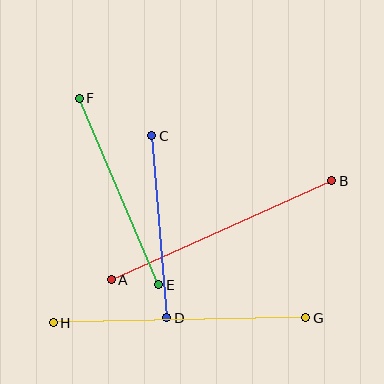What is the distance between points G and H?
The distance is approximately 253 pixels.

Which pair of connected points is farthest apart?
Points G and H are farthest apart.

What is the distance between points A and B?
The distance is approximately 242 pixels.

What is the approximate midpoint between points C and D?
The midpoint is at approximately (159, 227) pixels.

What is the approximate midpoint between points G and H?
The midpoint is at approximately (180, 320) pixels.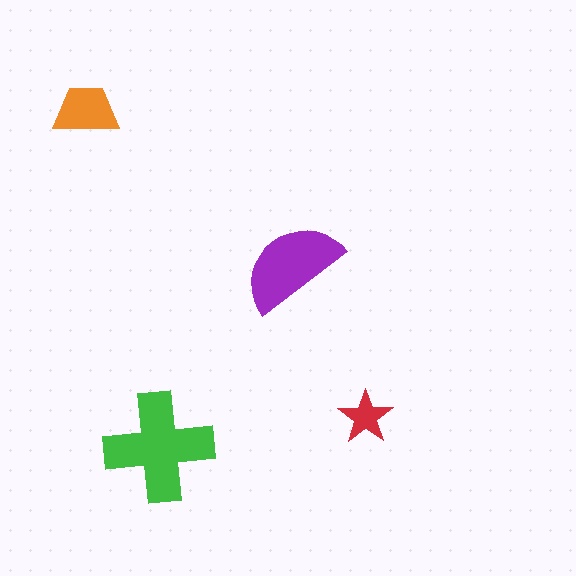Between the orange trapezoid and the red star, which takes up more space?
The orange trapezoid.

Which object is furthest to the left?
The orange trapezoid is leftmost.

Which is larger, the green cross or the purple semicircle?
The green cross.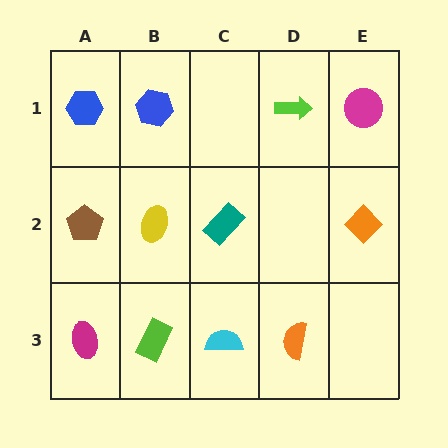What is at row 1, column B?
A blue hexagon.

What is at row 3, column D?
An orange semicircle.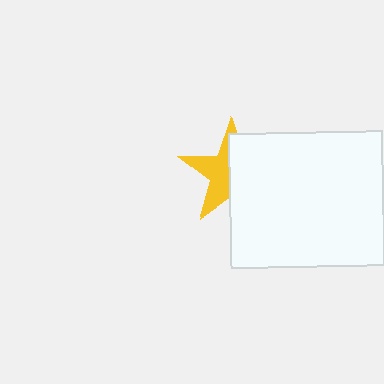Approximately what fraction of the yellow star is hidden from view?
Roughly 53% of the yellow star is hidden behind the white rectangle.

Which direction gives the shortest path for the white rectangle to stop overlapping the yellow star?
Moving right gives the shortest separation.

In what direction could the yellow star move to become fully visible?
The yellow star could move left. That would shift it out from behind the white rectangle entirely.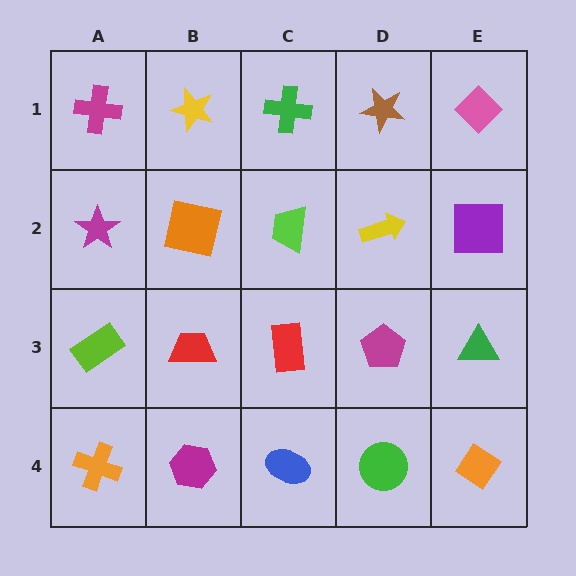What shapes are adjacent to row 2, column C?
A green cross (row 1, column C), a red rectangle (row 3, column C), an orange square (row 2, column B), a yellow arrow (row 2, column D).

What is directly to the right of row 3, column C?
A magenta pentagon.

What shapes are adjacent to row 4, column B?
A red trapezoid (row 3, column B), an orange cross (row 4, column A), a blue ellipse (row 4, column C).